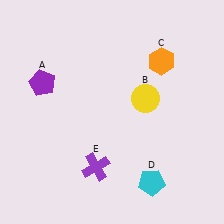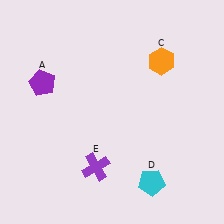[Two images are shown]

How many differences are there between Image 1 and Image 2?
There is 1 difference between the two images.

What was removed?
The yellow circle (B) was removed in Image 2.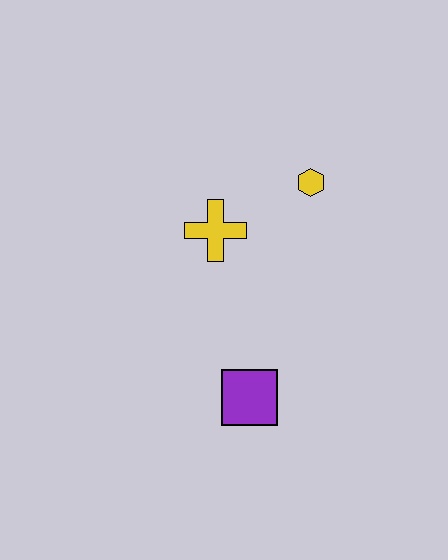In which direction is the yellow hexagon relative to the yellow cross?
The yellow hexagon is to the right of the yellow cross.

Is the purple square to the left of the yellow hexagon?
Yes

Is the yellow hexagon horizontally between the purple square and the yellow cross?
No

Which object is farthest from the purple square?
The yellow hexagon is farthest from the purple square.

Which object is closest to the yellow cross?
The yellow hexagon is closest to the yellow cross.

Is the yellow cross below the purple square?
No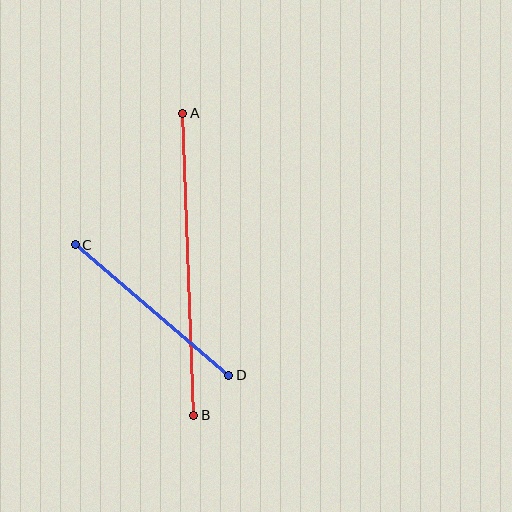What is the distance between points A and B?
The distance is approximately 302 pixels.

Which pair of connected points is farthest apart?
Points A and B are farthest apart.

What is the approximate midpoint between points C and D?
The midpoint is at approximately (152, 310) pixels.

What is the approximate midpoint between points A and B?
The midpoint is at approximately (188, 264) pixels.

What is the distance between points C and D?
The distance is approximately 202 pixels.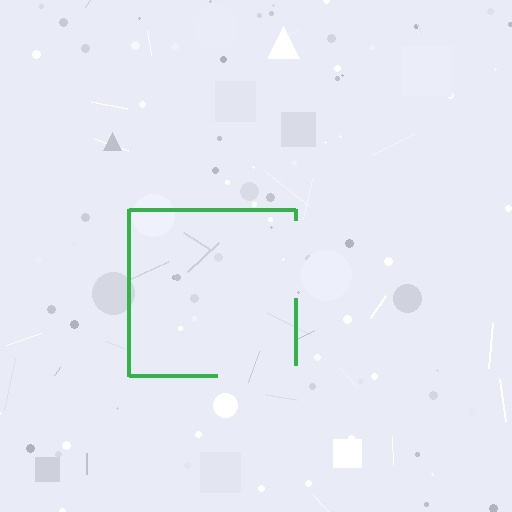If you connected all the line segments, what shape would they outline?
They would outline a square.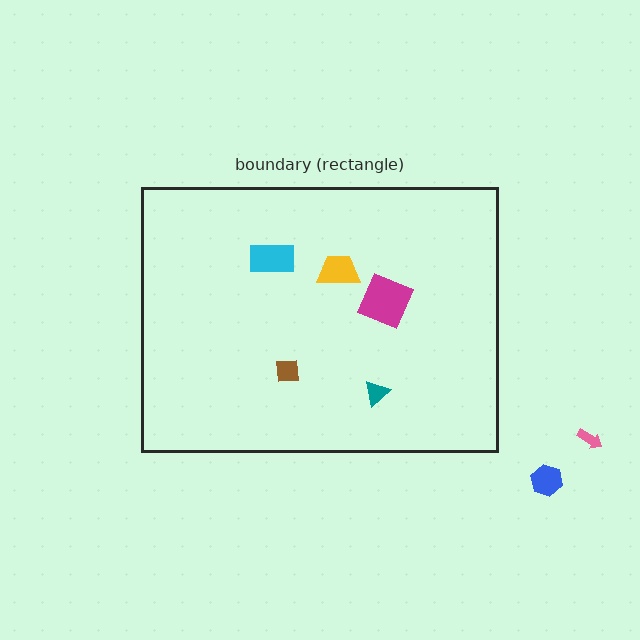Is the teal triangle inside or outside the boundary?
Inside.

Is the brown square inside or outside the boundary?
Inside.